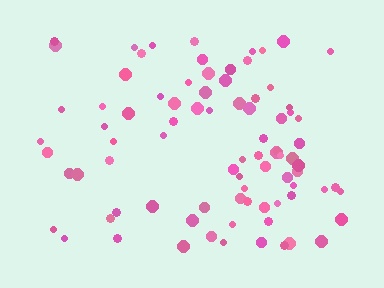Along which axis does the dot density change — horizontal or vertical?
Horizontal.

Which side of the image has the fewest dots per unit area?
The left.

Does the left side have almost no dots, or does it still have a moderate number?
Still a moderate number, just noticeably fewer than the right.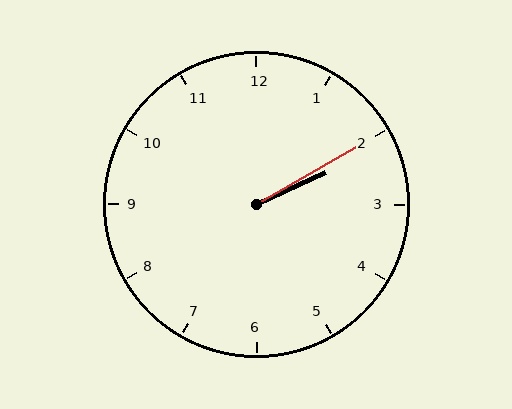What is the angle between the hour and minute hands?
Approximately 5 degrees.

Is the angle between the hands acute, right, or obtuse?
It is acute.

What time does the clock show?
2:10.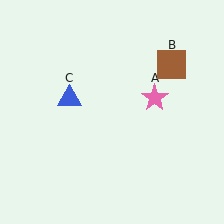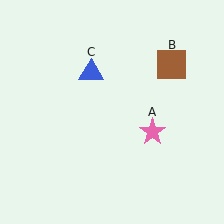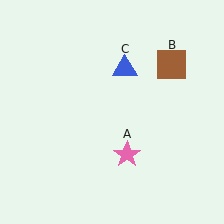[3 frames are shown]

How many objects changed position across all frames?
2 objects changed position: pink star (object A), blue triangle (object C).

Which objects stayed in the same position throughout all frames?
Brown square (object B) remained stationary.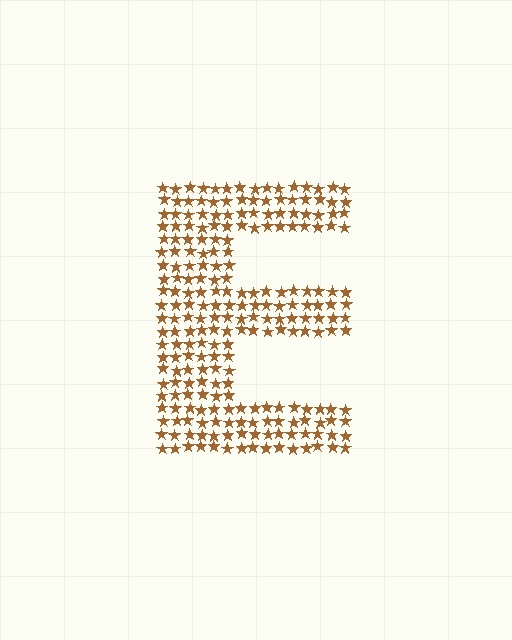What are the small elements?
The small elements are stars.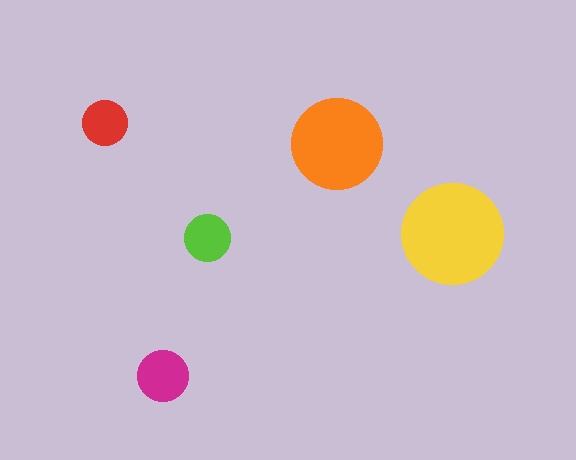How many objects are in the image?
There are 5 objects in the image.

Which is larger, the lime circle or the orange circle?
The orange one.